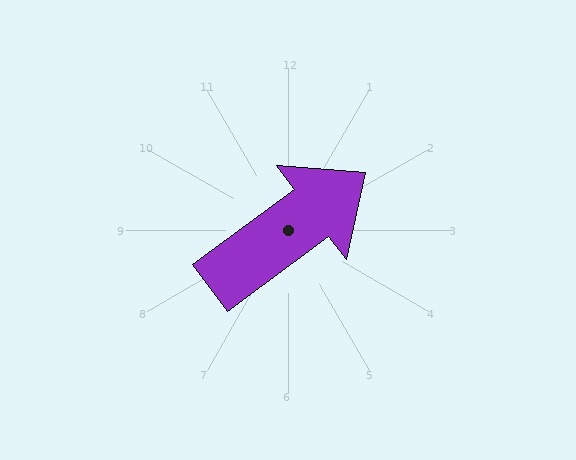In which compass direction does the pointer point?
Northeast.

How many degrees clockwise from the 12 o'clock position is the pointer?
Approximately 53 degrees.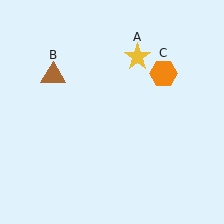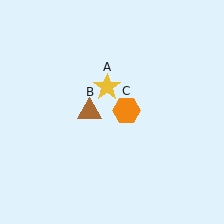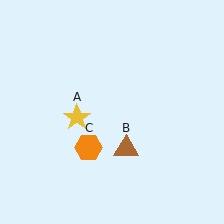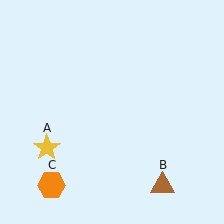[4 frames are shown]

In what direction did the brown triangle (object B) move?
The brown triangle (object B) moved down and to the right.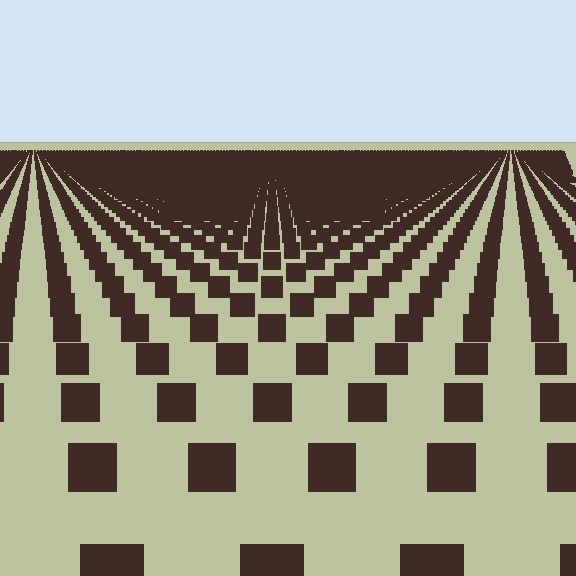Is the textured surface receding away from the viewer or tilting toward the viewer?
The surface is receding away from the viewer. Texture elements get smaller and denser toward the top.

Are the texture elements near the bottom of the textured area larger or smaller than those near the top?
Larger. Near the bottom, elements are closer to the viewer and appear at a bigger on-screen size.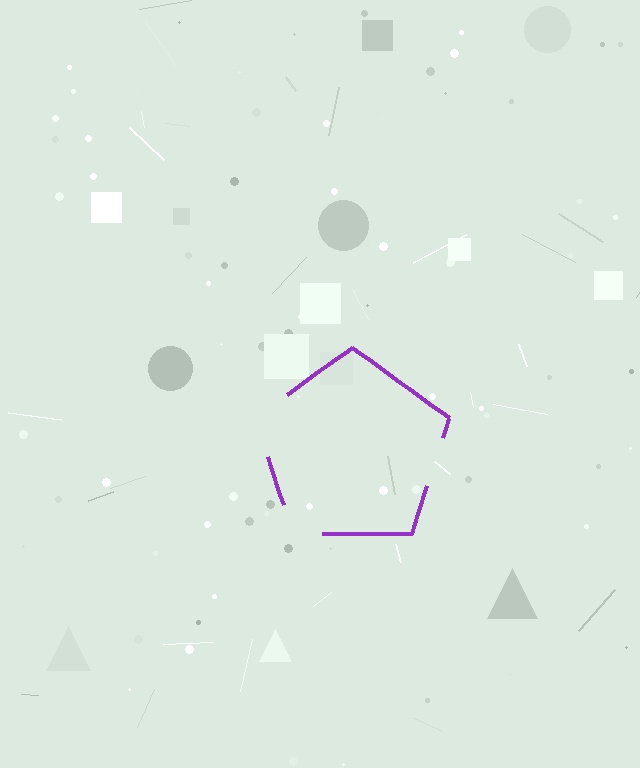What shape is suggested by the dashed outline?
The dashed outline suggests a pentagon.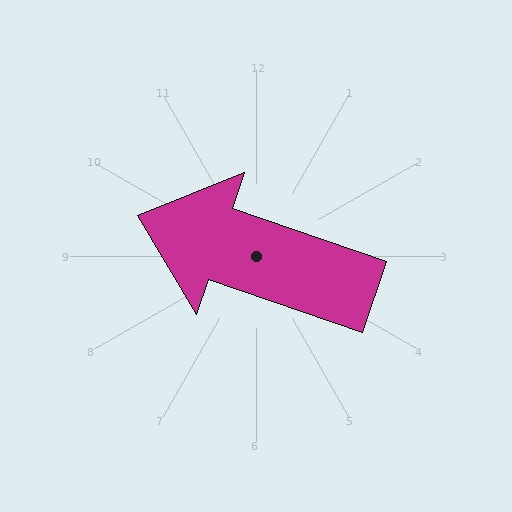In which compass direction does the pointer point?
West.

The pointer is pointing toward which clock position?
Roughly 10 o'clock.